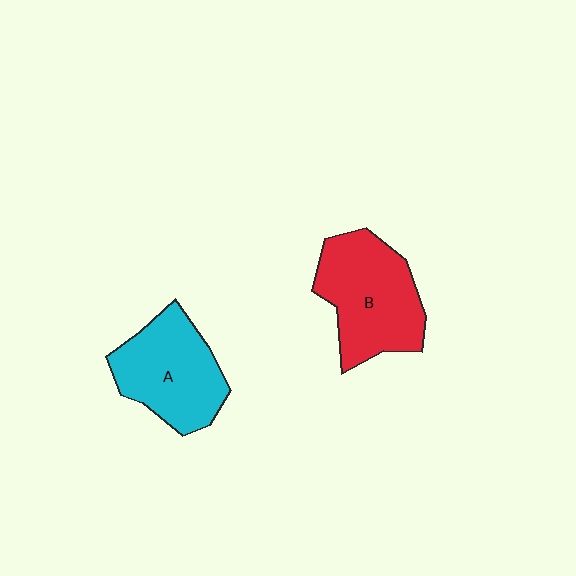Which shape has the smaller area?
Shape A (cyan).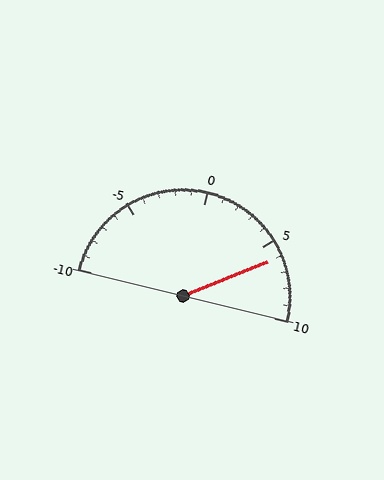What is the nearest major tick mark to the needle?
The nearest major tick mark is 5.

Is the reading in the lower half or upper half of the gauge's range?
The reading is in the upper half of the range (-10 to 10).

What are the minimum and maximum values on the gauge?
The gauge ranges from -10 to 10.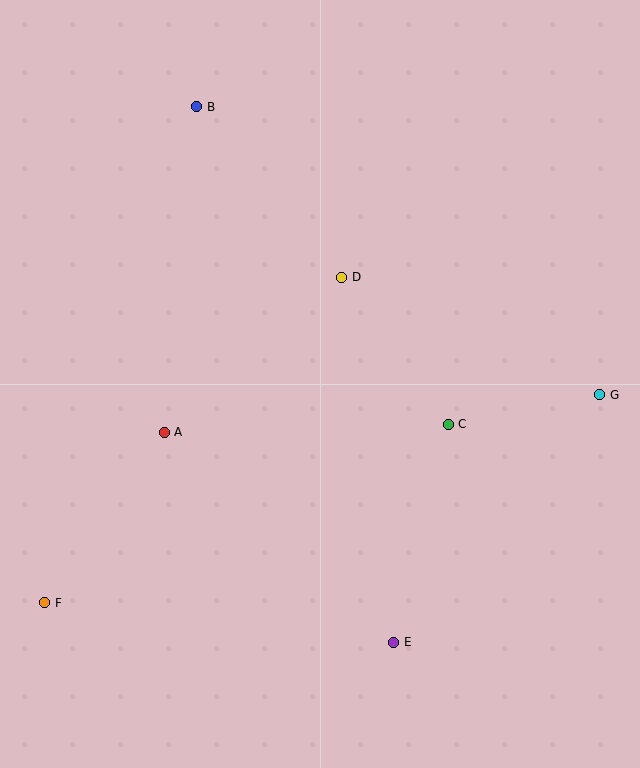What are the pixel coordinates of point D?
Point D is at (342, 277).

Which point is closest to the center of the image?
Point D at (342, 277) is closest to the center.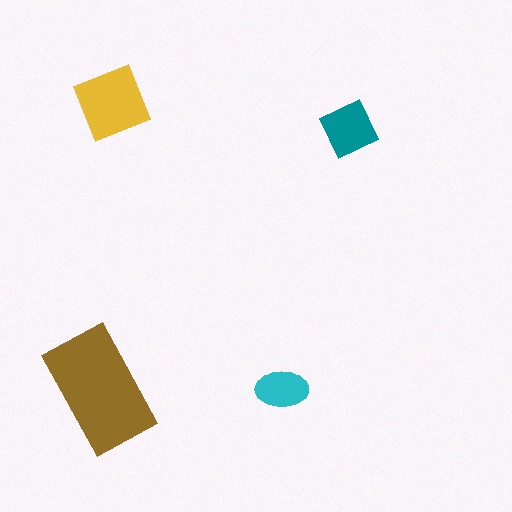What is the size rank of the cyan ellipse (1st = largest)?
4th.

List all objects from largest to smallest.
The brown rectangle, the yellow square, the teal diamond, the cyan ellipse.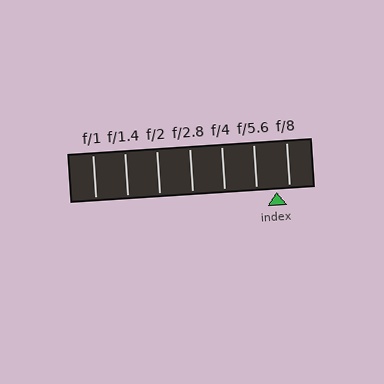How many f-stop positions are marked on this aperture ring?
There are 7 f-stop positions marked.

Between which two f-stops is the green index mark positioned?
The index mark is between f/5.6 and f/8.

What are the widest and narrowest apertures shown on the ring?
The widest aperture shown is f/1 and the narrowest is f/8.